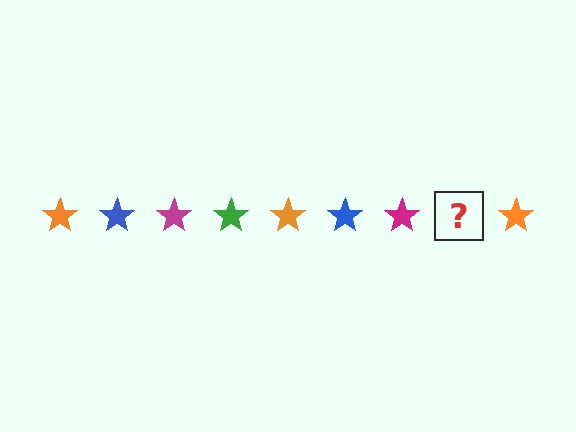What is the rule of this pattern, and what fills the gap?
The rule is that the pattern cycles through orange, blue, magenta, green stars. The gap should be filled with a green star.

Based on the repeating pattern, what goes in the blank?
The blank should be a green star.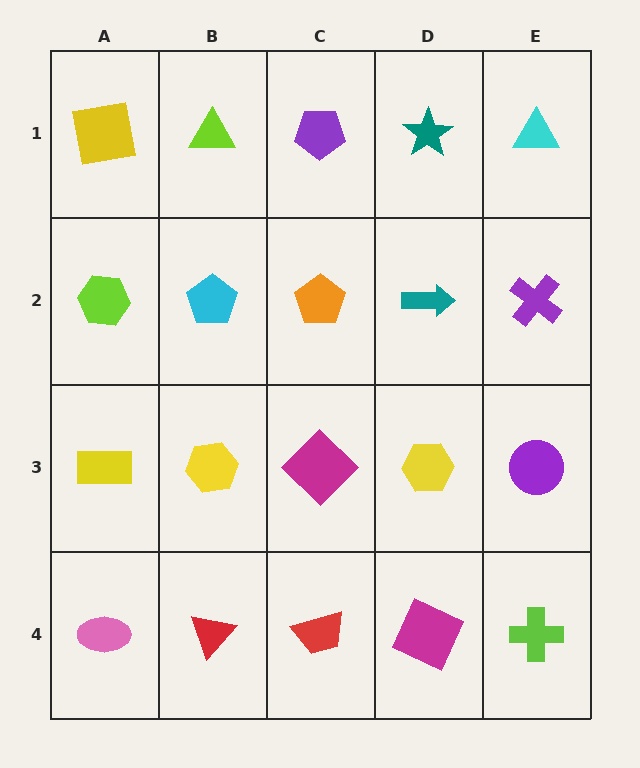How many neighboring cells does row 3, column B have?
4.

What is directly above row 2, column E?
A cyan triangle.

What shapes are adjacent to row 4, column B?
A yellow hexagon (row 3, column B), a pink ellipse (row 4, column A), a red trapezoid (row 4, column C).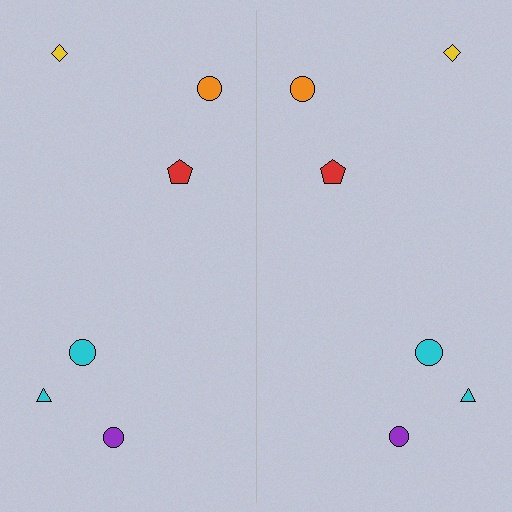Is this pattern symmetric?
Yes, this pattern has bilateral (reflection) symmetry.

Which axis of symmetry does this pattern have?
The pattern has a vertical axis of symmetry running through the center of the image.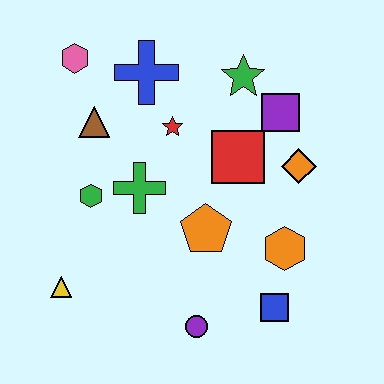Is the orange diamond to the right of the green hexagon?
Yes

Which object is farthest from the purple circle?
The pink hexagon is farthest from the purple circle.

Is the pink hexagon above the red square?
Yes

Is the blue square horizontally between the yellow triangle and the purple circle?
No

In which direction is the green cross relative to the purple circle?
The green cross is above the purple circle.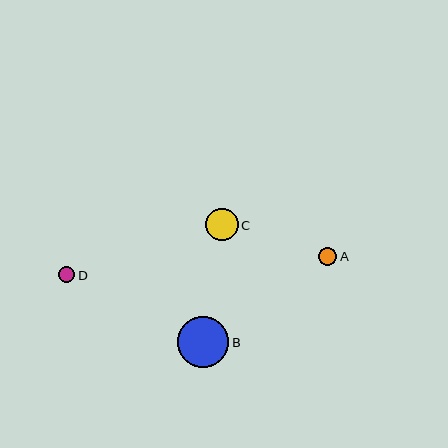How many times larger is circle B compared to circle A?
Circle B is approximately 2.8 times the size of circle A.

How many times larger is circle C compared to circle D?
Circle C is approximately 2.0 times the size of circle D.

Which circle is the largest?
Circle B is the largest with a size of approximately 51 pixels.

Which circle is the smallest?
Circle D is the smallest with a size of approximately 16 pixels.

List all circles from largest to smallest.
From largest to smallest: B, C, A, D.